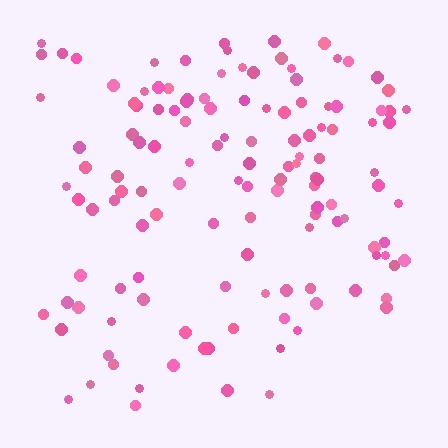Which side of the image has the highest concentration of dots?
The top.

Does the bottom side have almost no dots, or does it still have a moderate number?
Still a moderate number, just noticeably fewer than the top.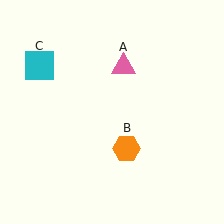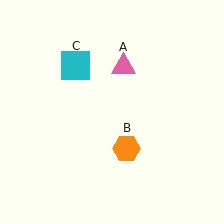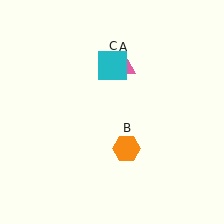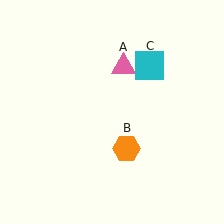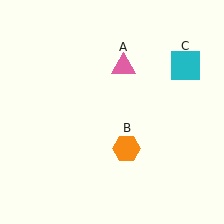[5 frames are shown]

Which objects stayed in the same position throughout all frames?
Pink triangle (object A) and orange hexagon (object B) remained stationary.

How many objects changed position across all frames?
1 object changed position: cyan square (object C).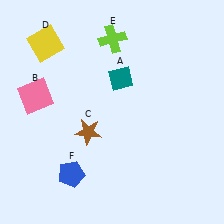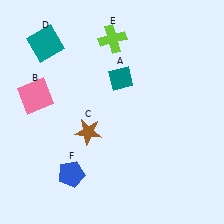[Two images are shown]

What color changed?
The square (D) changed from yellow in Image 1 to teal in Image 2.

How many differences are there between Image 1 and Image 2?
There is 1 difference between the two images.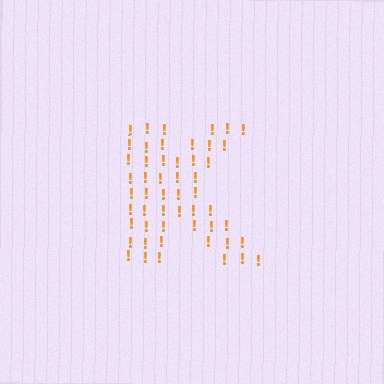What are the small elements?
The small elements are exclamation marks.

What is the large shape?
The large shape is the letter K.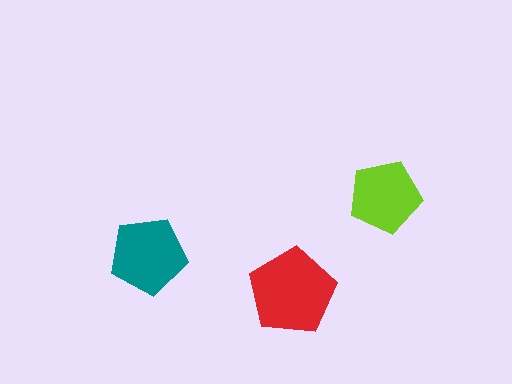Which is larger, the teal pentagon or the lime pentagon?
The teal one.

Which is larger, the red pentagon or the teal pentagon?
The red one.